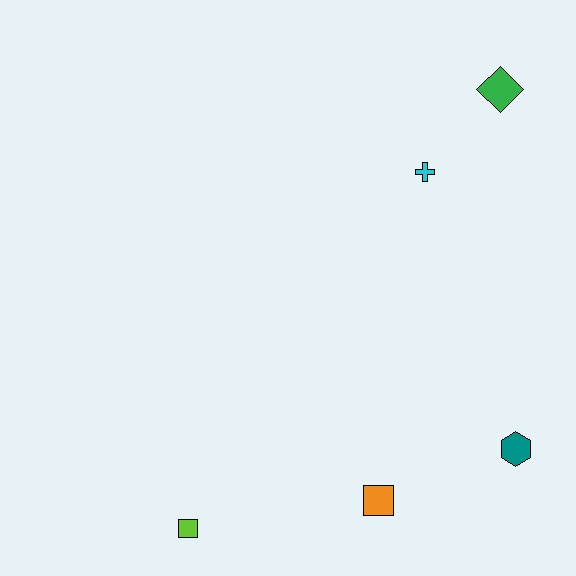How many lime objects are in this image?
There is 1 lime object.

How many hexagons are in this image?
There is 1 hexagon.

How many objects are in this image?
There are 5 objects.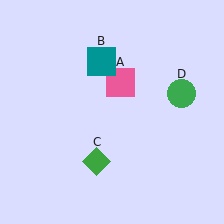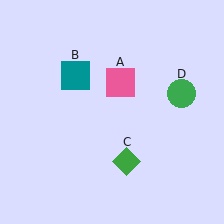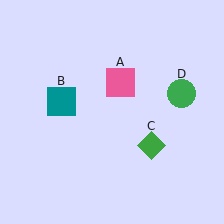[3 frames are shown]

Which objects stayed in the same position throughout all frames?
Pink square (object A) and green circle (object D) remained stationary.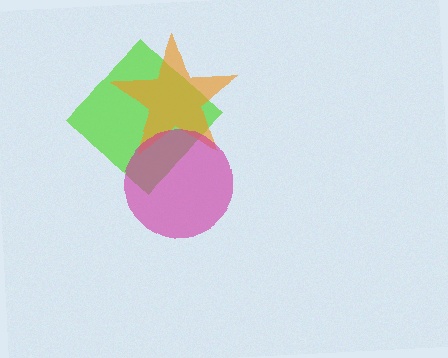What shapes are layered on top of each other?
The layered shapes are: a lime diamond, an orange star, a magenta circle.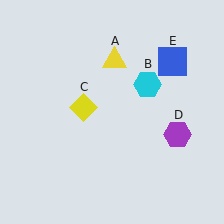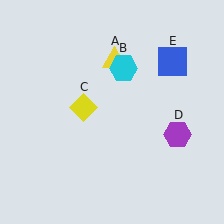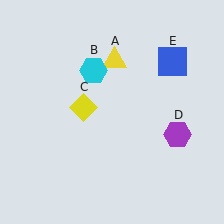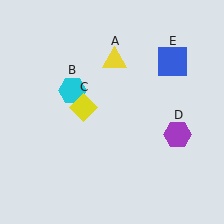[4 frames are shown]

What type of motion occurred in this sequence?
The cyan hexagon (object B) rotated counterclockwise around the center of the scene.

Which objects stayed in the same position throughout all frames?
Yellow triangle (object A) and yellow diamond (object C) and purple hexagon (object D) and blue square (object E) remained stationary.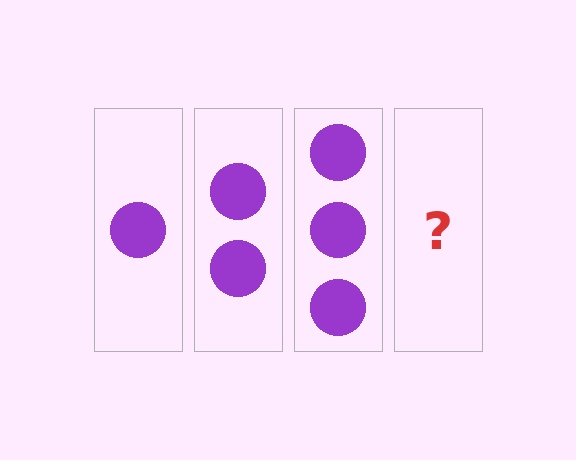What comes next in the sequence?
The next element should be 4 circles.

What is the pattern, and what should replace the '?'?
The pattern is that each step adds one more circle. The '?' should be 4 circles.